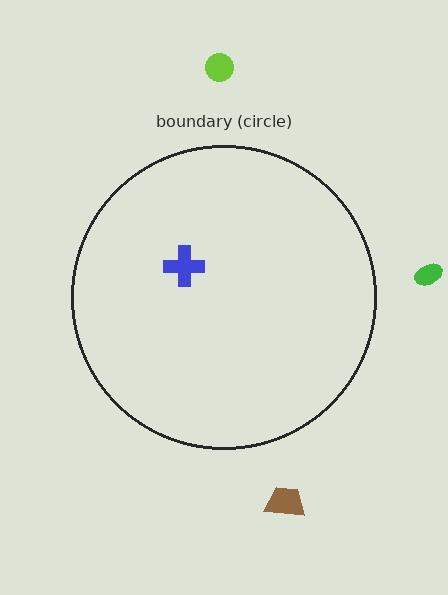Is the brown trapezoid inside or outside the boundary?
Outside.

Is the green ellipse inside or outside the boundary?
Outside.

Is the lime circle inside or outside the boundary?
Outside.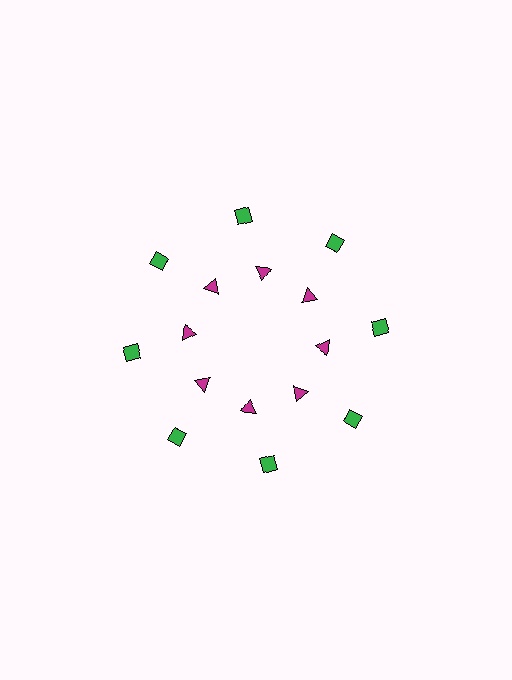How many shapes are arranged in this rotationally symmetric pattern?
There are 16 shapes, arranged in 8 groups of 2.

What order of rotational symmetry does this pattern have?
This pattern has 8-fold rotational symmetry.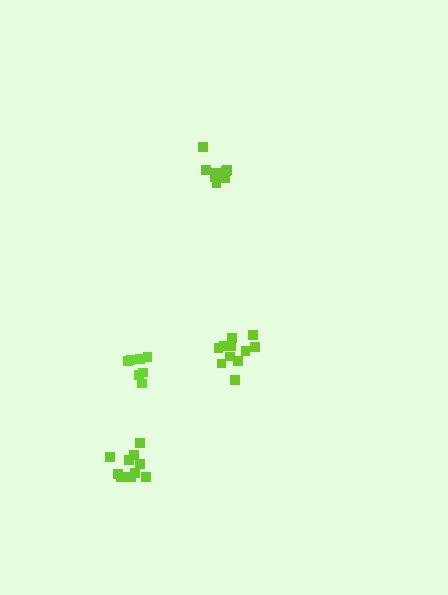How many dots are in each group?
Group 1: 10 dots, Group 2: 11 dots, Group 3: 9 dots, Group 4: 7 dots (37 total).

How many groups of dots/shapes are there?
There are 4 groups.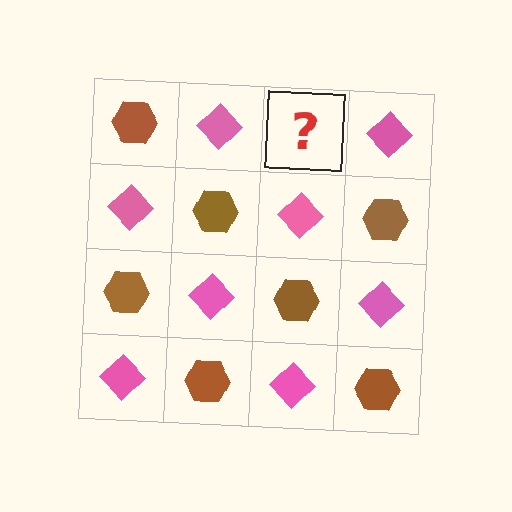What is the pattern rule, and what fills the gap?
The rule is that it alternates brown hexagon and pink diamond in a checkerboard pattern. The gap should be filled with a brown hexagon.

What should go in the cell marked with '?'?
The missing cell should contain a brown hexagon.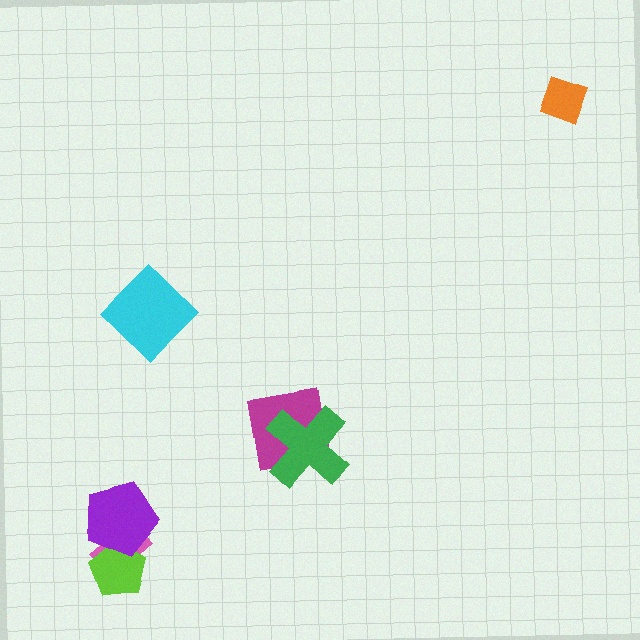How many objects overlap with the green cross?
1 object overlaps with the green cross.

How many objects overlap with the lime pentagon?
2 objects overlap with the lime pentagon.